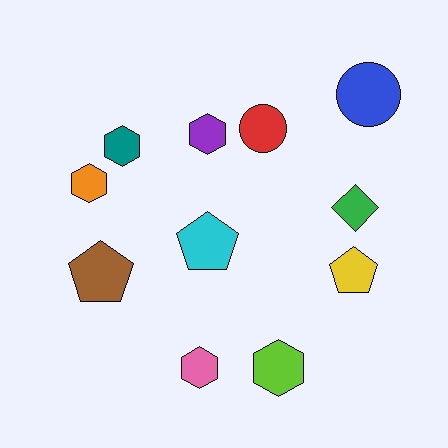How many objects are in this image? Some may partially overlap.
There are 11 objects.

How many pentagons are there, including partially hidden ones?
There are 3 pentagons.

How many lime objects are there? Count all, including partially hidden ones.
There is 1 lime object.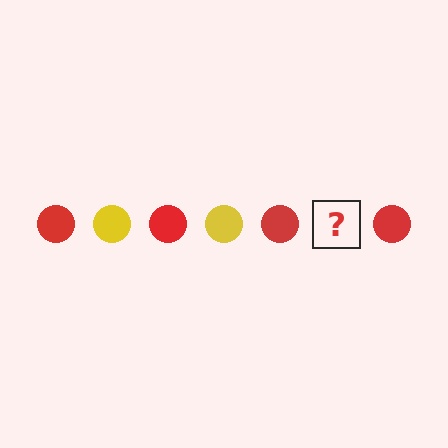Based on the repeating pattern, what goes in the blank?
The blank should be a yellow circle.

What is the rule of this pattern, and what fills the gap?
The rule is that the pattern cycles through red, yellow circles. The gap should be filled with a yellow circle.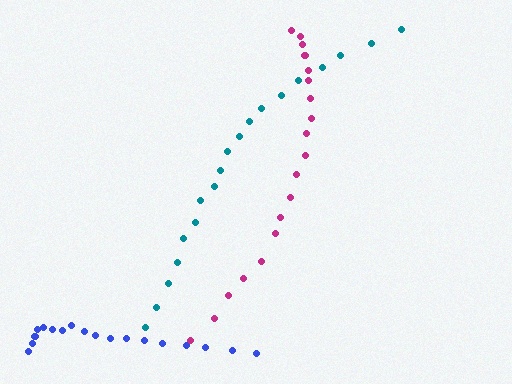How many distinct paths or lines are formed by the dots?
There are 3 distinct paths.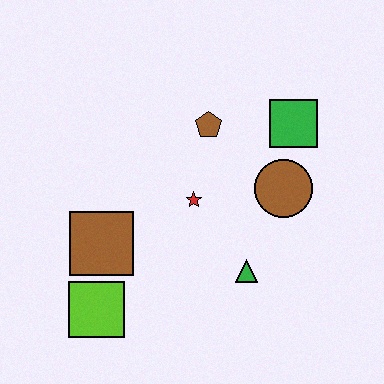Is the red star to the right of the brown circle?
No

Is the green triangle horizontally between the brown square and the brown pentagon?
No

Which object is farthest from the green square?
The lime square is farthest from the green square.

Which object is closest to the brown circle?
The green square is closest to the brown circle.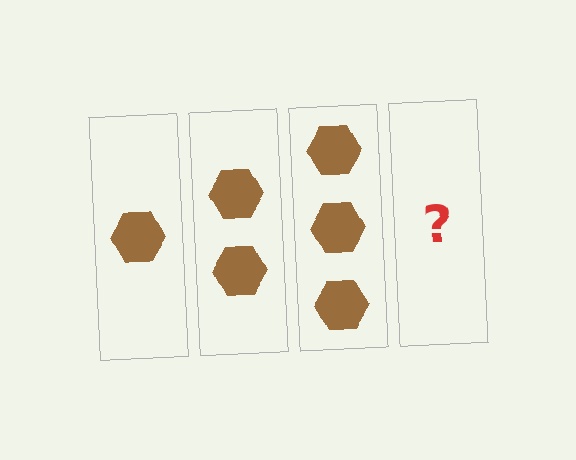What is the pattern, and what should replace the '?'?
The pattern is that each step adds one more hexagon. The '?' should be 4 hexagons.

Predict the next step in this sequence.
The next step is 4 hexagons.